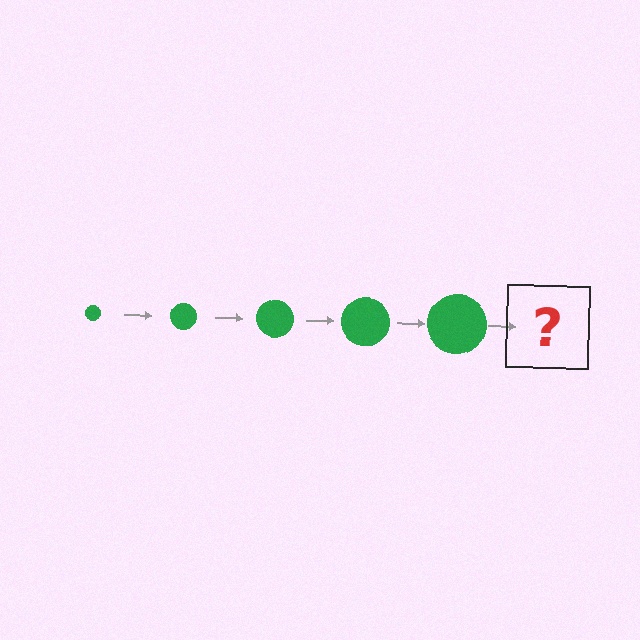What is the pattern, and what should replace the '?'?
The pattern is that the circle gets progressively larger each step. The '?' should be a green circle, larger than the previous one.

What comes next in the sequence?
The next element should be a green circle, larger than the previous one.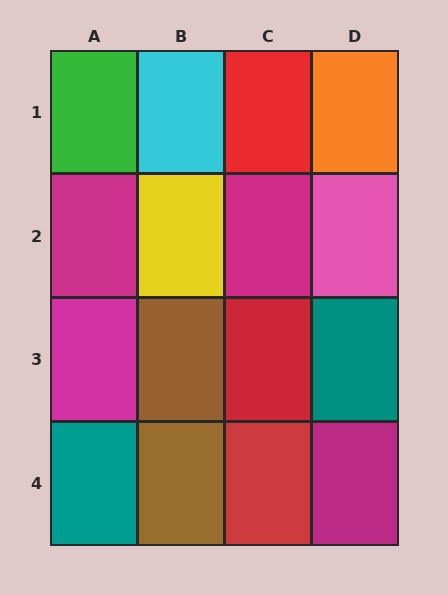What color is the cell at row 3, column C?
Red.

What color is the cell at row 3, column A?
Magenta.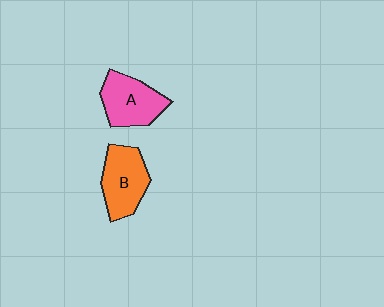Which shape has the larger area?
Shape B (orange).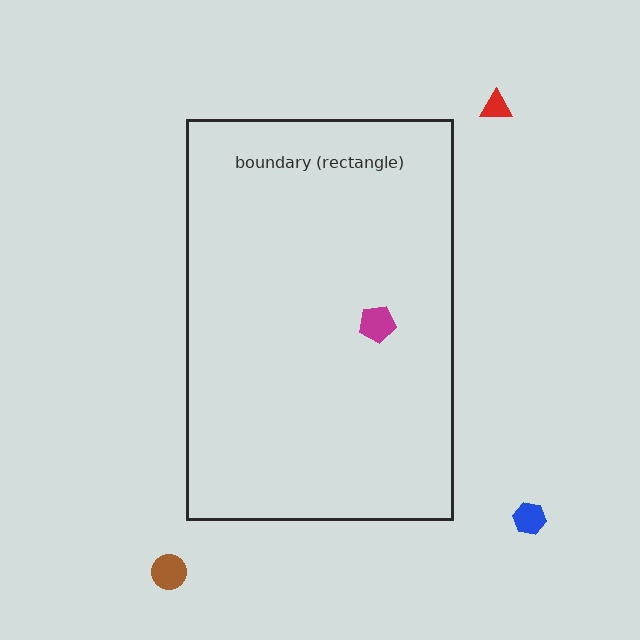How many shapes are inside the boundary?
1 inside, 3 outside.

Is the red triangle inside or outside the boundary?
Outside.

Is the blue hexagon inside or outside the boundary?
Outside.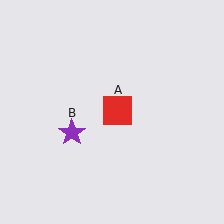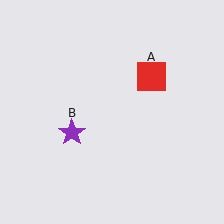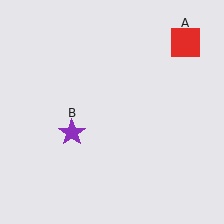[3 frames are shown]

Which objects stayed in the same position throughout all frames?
Purple star (object B) remained stationary.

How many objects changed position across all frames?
1 object changed position: red square (object A).